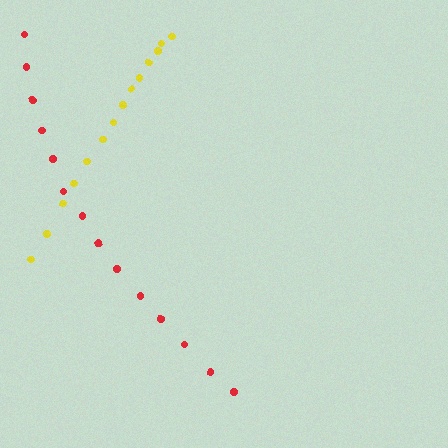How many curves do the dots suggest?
There are 2 distinct paths.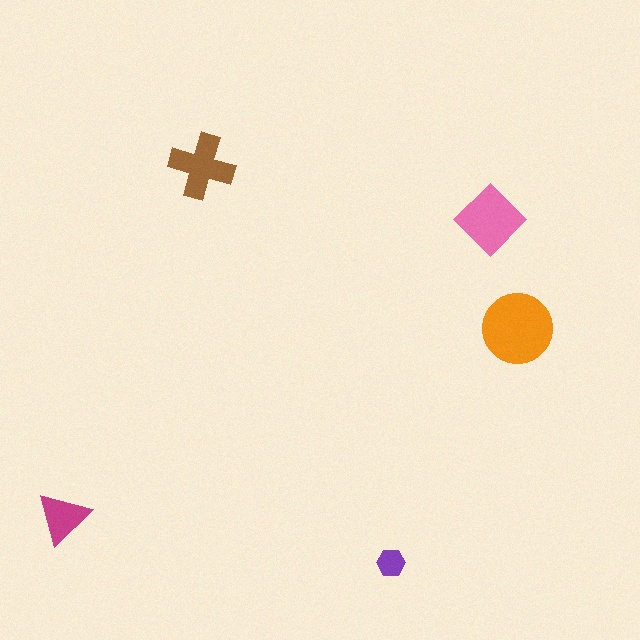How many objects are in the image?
There are 5 objects in the image.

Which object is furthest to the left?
The magenta triangle is leftmost.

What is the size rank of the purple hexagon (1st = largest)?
5th.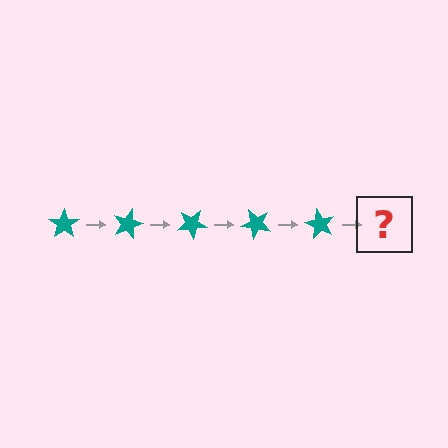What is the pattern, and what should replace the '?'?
The pattern is that the star rotates 15 degrees each step. The '?' should be a teal star rotated 75 degrees.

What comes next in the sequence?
The next element should be a teal star rotated 75 degrees.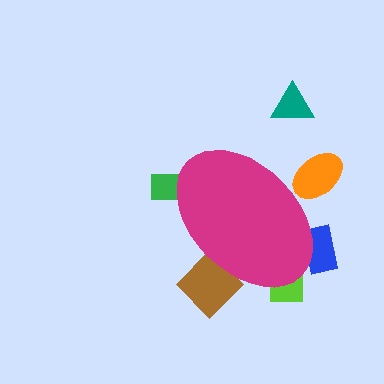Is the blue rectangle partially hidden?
Yes, the blue rectangle is partially hidden behind the magenta ellipse.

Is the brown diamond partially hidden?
Yes, the brown diamond is partially hidden behind the magenta ellipse.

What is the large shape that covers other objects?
A magenta ellipse.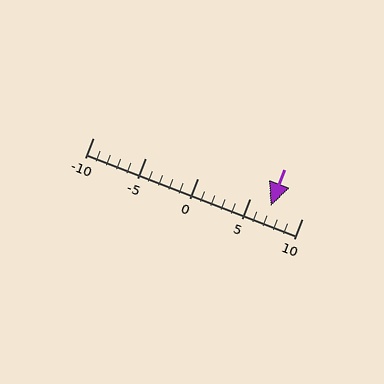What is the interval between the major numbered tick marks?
The major tick marks are spaced 5 units apart.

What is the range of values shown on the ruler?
The ruler shows values from -10 to 10.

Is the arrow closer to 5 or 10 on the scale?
The arrow is closer to 5.